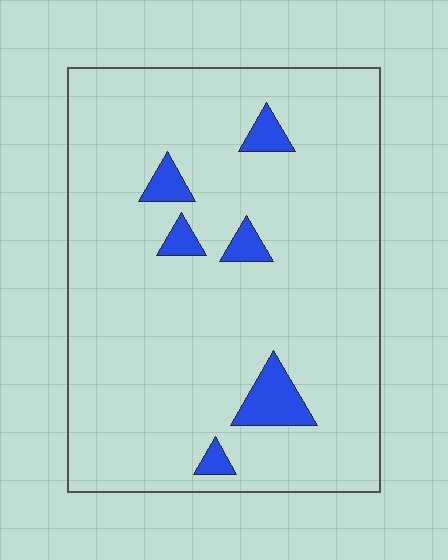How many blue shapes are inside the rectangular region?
6.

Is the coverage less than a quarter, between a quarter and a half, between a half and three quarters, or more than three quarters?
Less than a quarter.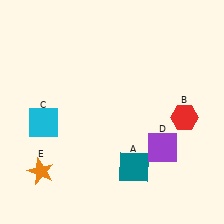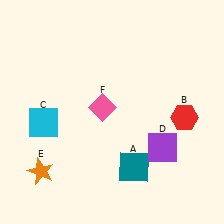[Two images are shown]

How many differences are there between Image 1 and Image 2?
There is 1 difference between the two images.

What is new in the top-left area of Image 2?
A pink diamond (F) was added in the top-left area of Image 2.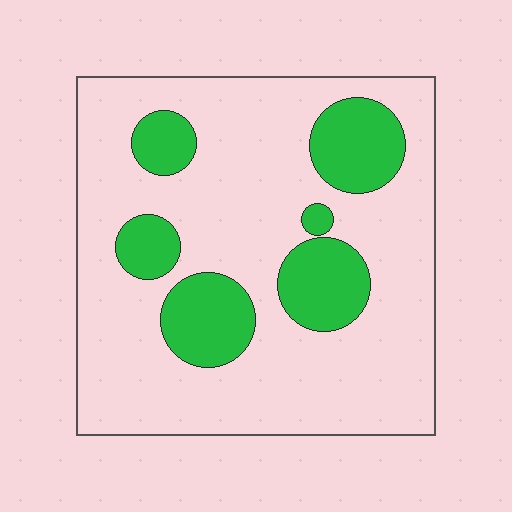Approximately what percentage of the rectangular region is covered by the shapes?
Approximately 25%.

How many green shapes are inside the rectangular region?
6.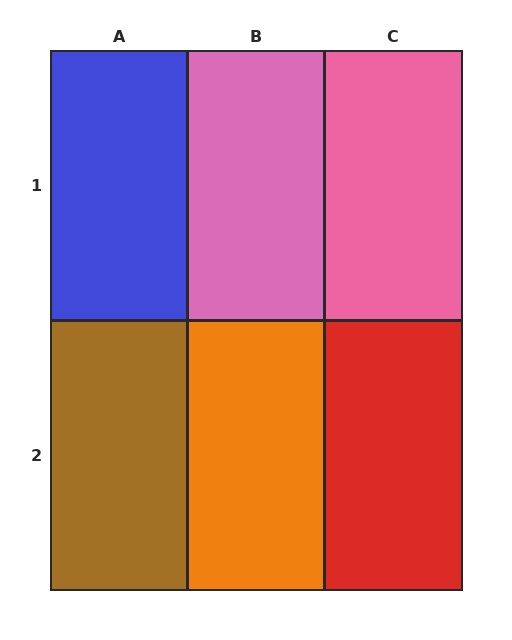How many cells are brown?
1 cell is brown.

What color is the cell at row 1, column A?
Blue.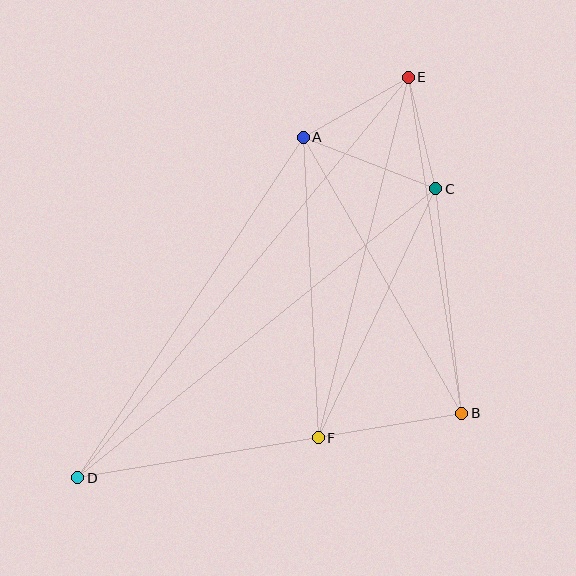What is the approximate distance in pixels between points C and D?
The distance between C and D is approximately 460 pixels.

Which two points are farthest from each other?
Points D and E are farthest from each other.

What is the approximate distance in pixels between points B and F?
The distance between B and F is approximately 145 pixels.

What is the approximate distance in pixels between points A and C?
The distance between A and C is approximately 142 pixels.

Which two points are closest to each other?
Points C and E are closest to each other.